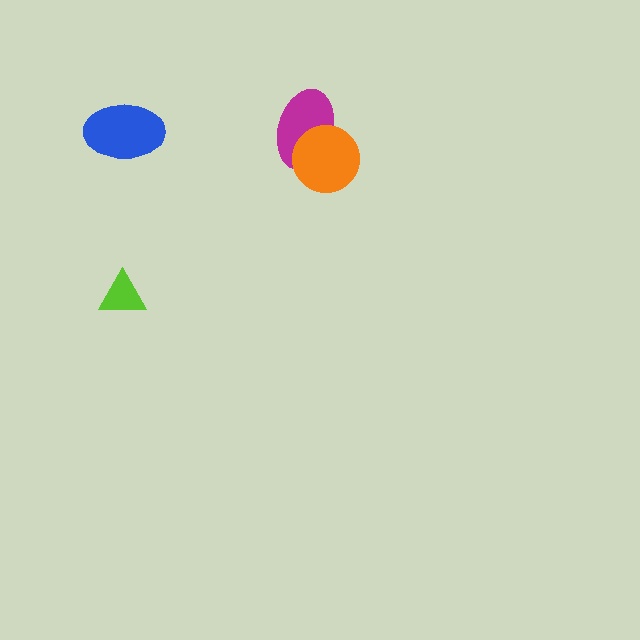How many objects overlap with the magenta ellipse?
1 object overlaps with the magenta ellipse.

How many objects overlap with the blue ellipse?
0 objects overlap with the blue ellipse.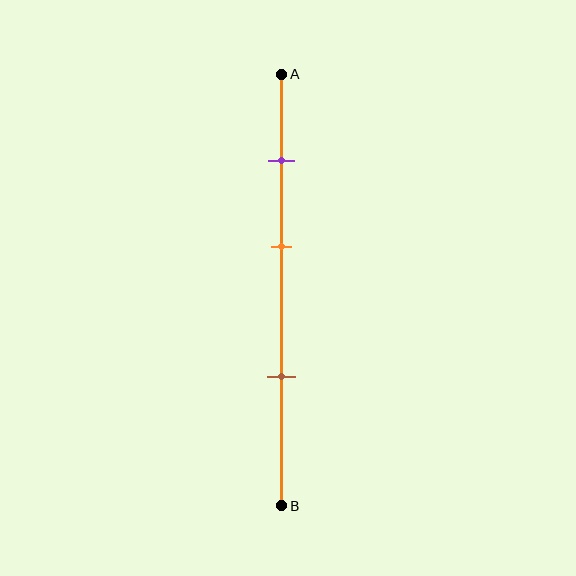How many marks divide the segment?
There are 3 marks dividing the segment.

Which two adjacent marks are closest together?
The purple and orange marks are the closest adjacent pair.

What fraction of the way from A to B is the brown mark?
The brown mark is approximately 70% (0.7) of the way from A to B.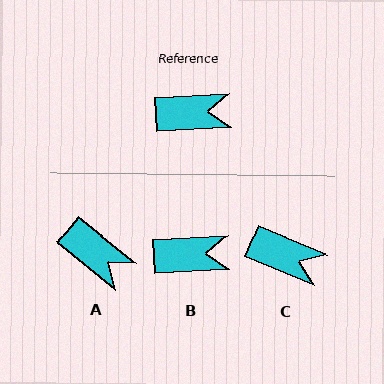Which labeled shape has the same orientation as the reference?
B.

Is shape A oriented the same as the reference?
No, it is off by about 42 degrees.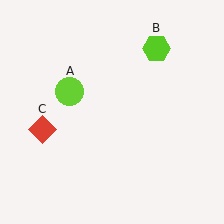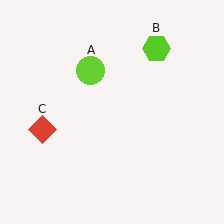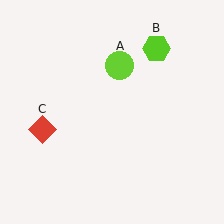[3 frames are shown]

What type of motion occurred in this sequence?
The lime circle (object A) rotated clockwise around the center of the scene.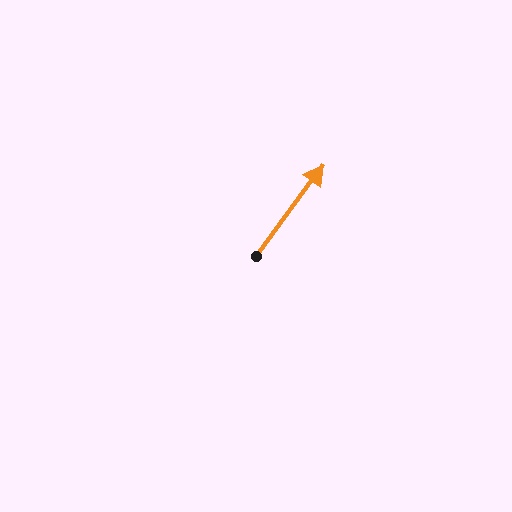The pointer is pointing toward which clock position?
Roughly 1 o'clock.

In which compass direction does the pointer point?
Northeast.